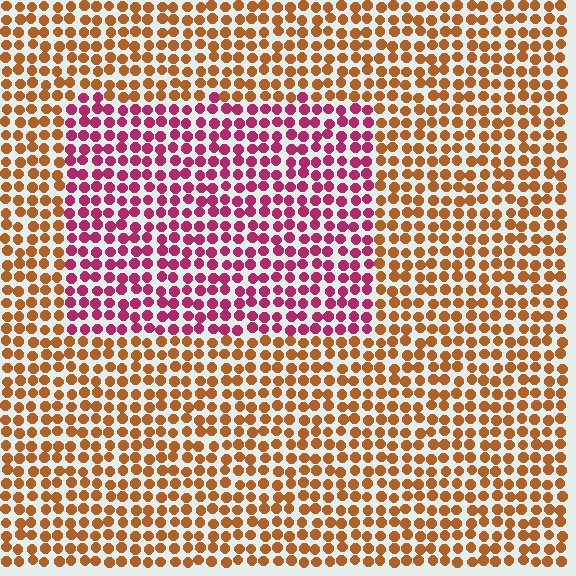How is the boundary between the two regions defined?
The boundary is defined purely by a slight shift in hue (about 55 degrees). Spacing, size, and orientation are identical on both sides.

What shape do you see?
I see a rectangle.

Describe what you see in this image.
The image is filled with small brown elements in a uniform arrangement. A rectangle-shaped region is visible where the elements are tinted to a slightly different hue, forming a subtle color boundary.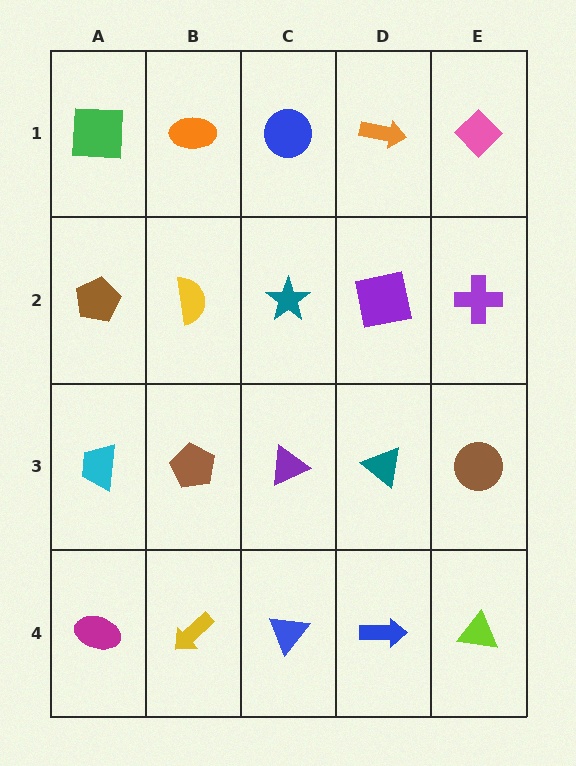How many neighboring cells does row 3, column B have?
4.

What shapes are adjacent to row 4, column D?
A teal triangle (row 3, column D), a blue triangle (row 4, column C), a lime triangle (row 4, column E).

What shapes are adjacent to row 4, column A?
A cyan trapezoid (row 3, column A), a yellow arrow (row 4, column B).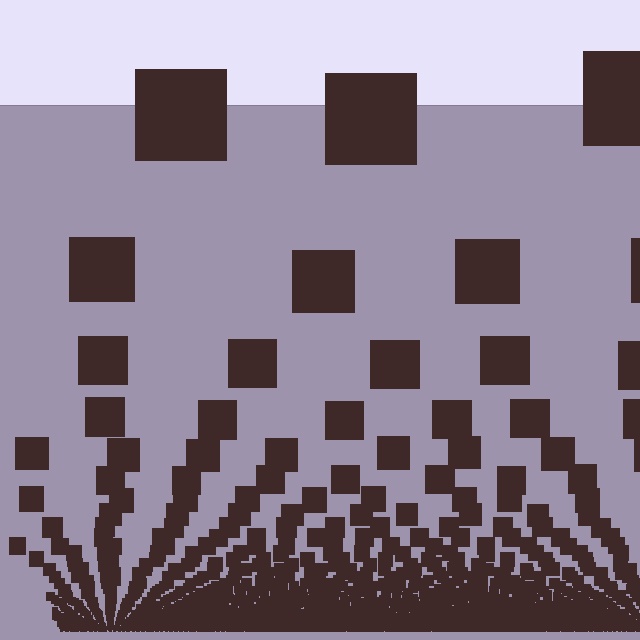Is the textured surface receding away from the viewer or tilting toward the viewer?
The surface appears to tilt toward the viewer. Texture elements get larger and sparser toward the top.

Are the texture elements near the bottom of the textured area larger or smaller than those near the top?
Smaller. The gradient is inverted — elements near the bottom are smaller and denser.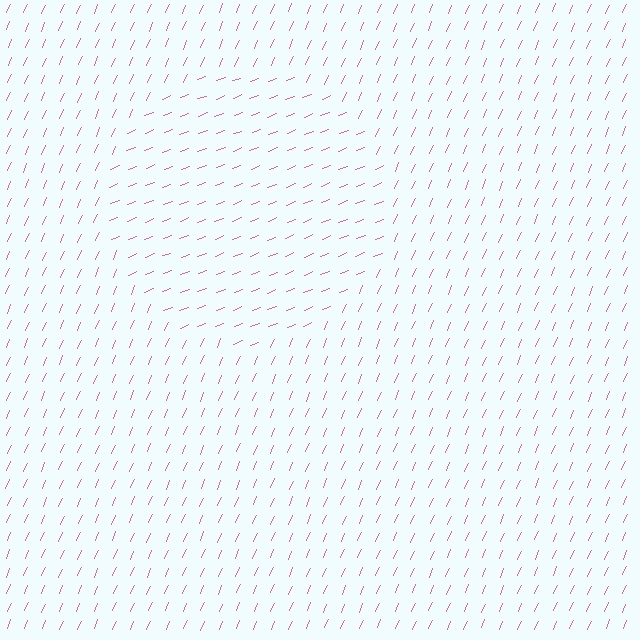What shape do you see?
I see a circle.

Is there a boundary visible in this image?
Yes, there is a texture boundary formed by a change in line orientation.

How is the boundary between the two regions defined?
The boundary is defined purely by a change in line orientation (approximately 45 degrees difference). All lines are the same color and thickness.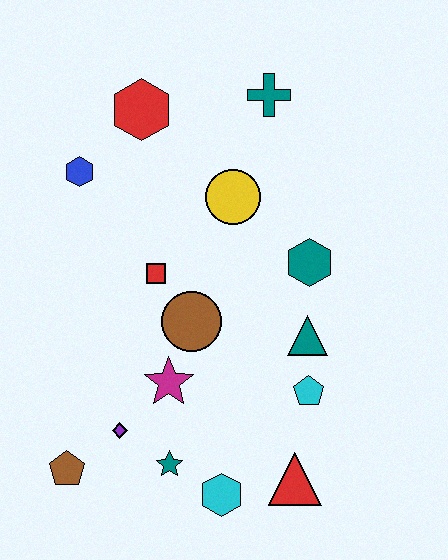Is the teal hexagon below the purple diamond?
No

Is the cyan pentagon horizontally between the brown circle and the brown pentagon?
No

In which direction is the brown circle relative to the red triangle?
The brown circle is above the red triangle.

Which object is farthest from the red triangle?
The red hexagon is farthest from the red triangle.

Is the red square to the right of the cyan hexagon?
No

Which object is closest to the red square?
The brown circle is closest to the red square.